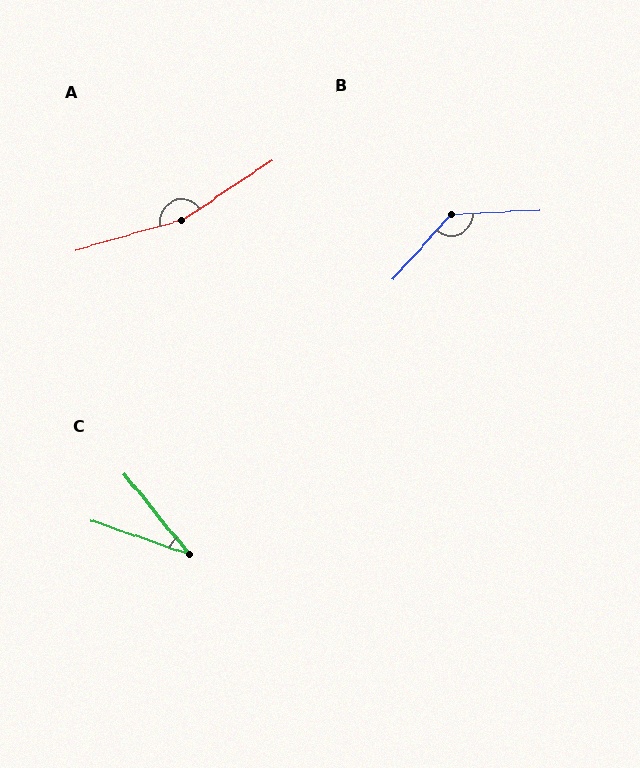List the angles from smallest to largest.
C (32°), B (135°), A (162°).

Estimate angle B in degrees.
Approximately 135 degrees.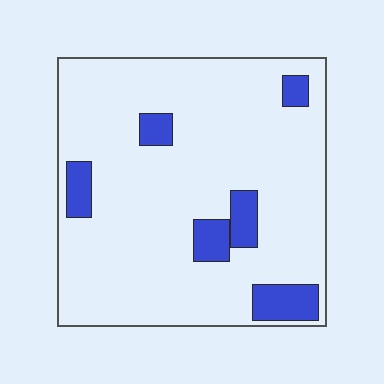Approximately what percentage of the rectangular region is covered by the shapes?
Approximately 15%.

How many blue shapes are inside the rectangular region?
6.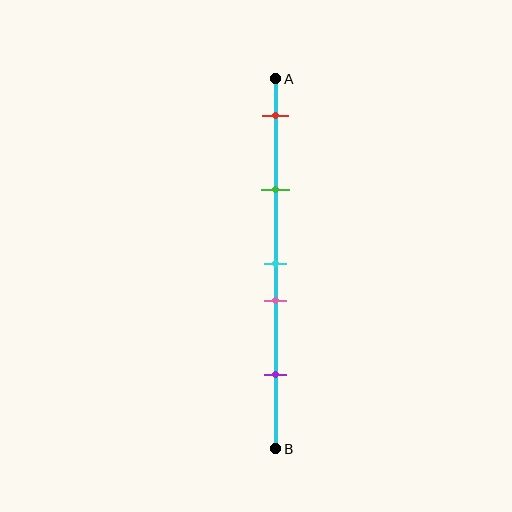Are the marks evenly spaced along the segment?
No, the marks are not evenly spaced.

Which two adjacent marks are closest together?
The cyan and pink marks are the closest adjacent pair.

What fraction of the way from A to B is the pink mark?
The pink mark is approximately 60% (0.6) of the way from A to B.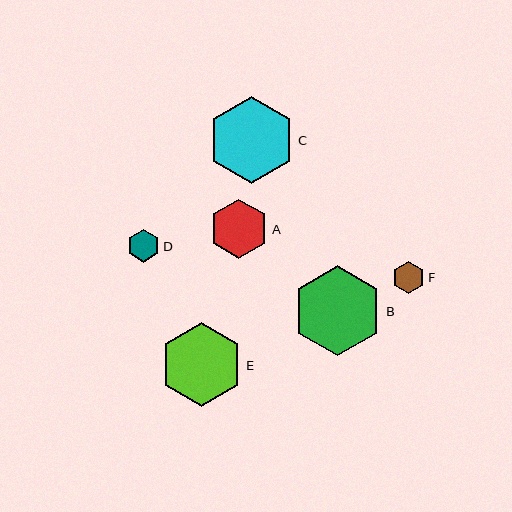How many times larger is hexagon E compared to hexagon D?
Hexagon E is approximately 2.6 times the size of hexagon D.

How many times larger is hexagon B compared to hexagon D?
Hexagon B is approximately 2.8 times the size of hexagon D.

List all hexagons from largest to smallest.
From largest to smallest: B, C, E, A, F, D.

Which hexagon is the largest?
Hexagon B is the largest with a size of approximately 90 pixels.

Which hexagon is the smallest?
Hexagon D is the smallest with a size of approximately 32 pixels.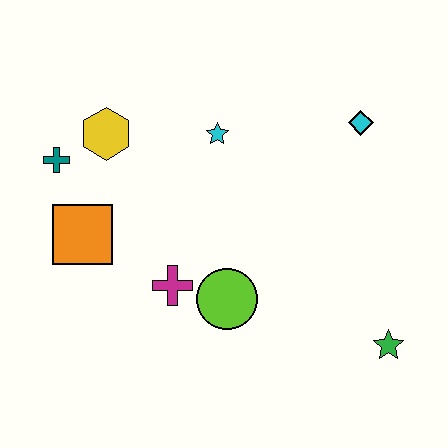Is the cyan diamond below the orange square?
No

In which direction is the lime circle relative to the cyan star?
The lime circle is below the cyan star.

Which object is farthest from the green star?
The teal cross is farthest from the green star.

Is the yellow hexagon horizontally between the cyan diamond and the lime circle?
No